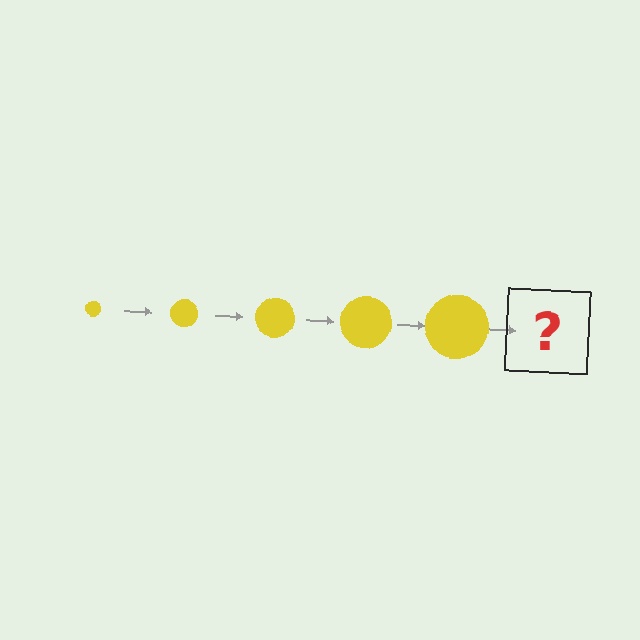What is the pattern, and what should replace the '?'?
The pattern is that the circle gets progressively larger each step. The '?' should be a yellow circle, larger than the previous one.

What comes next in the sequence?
The next element should be a yellow circle, larger than the previous one.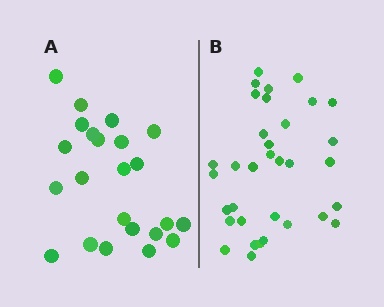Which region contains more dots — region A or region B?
Region B (the right region) has more dots.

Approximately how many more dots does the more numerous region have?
Region B has roughly 12 or so more dots than region A.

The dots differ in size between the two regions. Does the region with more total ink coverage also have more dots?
No. Region A has more total ink coverage because its dots are larger, but region B actually contains more individual dots. Total area can be misleading — the number of items is what matters here.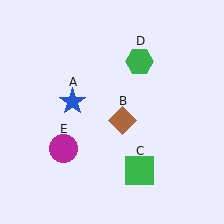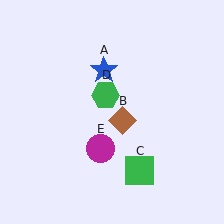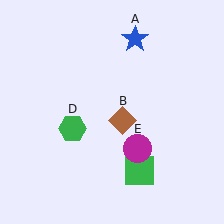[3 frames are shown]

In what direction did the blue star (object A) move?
The blue star (object A) moved up and to the right.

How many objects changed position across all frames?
3 objects changed position: blue star (object A), green hexagon (object D), magenta circle (object E).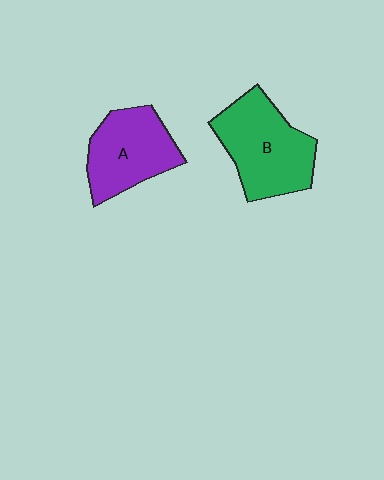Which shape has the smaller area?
Shape A (purple).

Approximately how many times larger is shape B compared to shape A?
Approximately 1.2 times.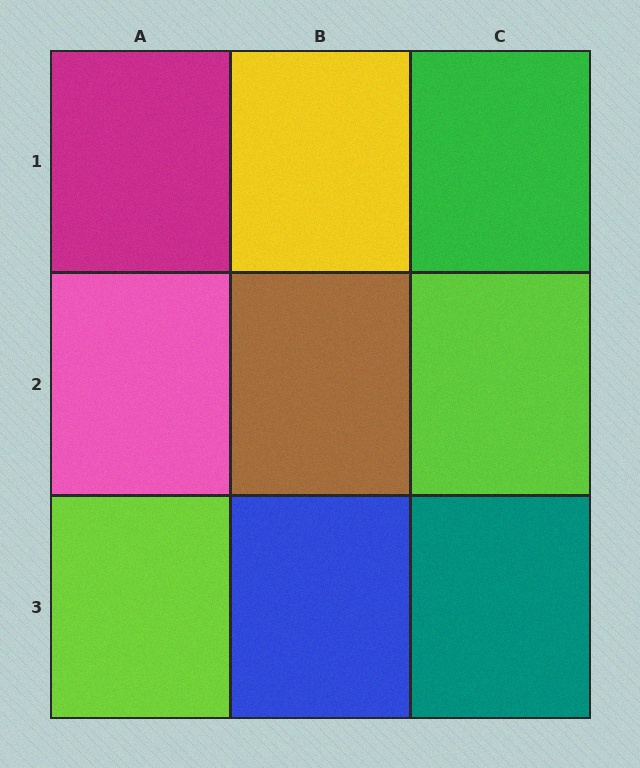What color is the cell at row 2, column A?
Pink.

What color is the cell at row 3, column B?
Blue.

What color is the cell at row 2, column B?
Brown.